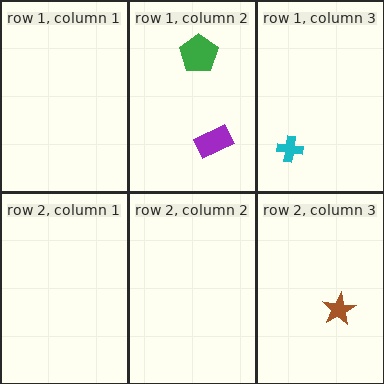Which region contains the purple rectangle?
The row 1, column 2 region.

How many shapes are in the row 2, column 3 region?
1.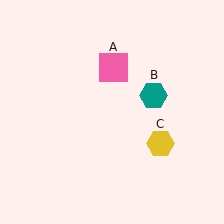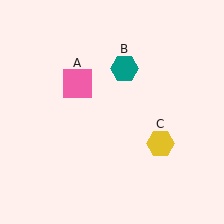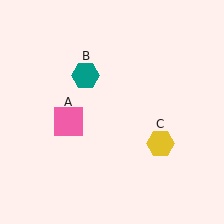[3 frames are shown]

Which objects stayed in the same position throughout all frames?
Yellow hexagon (object C) remained stationary.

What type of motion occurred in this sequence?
The pink square (object A), teal hexagon (object B) rotated counterclockwise around the center of the scene.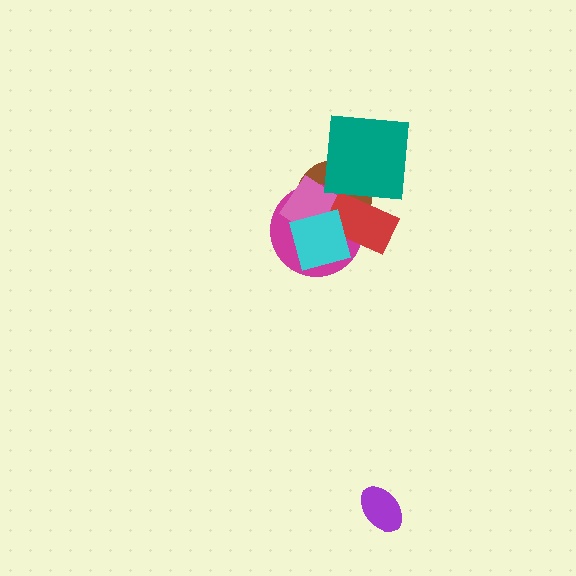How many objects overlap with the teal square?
1 object overlaps with the teal square.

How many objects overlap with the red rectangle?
4 objects overlap with the red rectangle.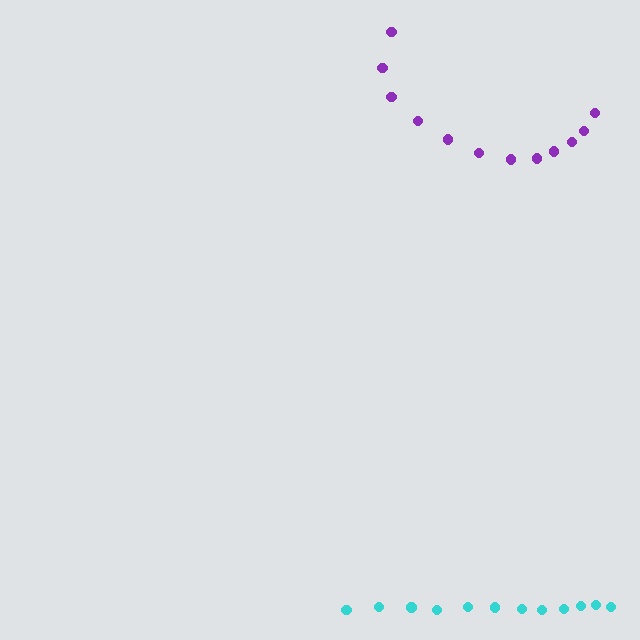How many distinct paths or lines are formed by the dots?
There are 2 distinct paths.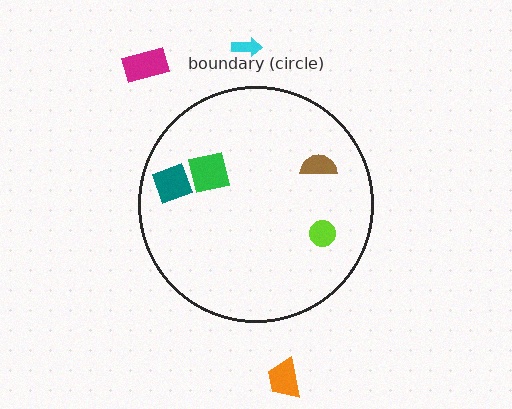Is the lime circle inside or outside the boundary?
Inside.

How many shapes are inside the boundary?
4 inside, 3 outside.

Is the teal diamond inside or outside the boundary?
Inside.